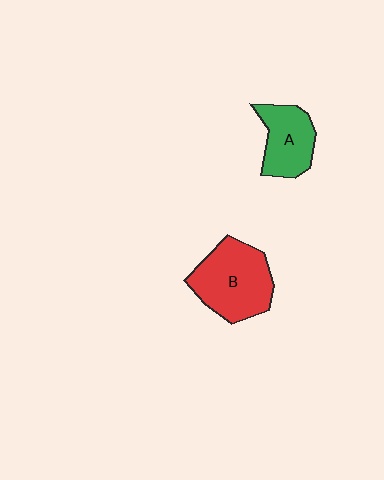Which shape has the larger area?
Shape B (red).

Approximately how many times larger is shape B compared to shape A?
Approximately 1.5 times.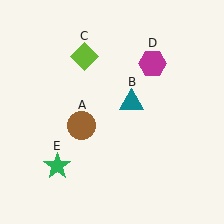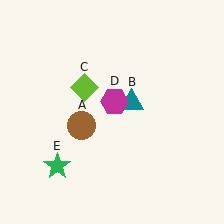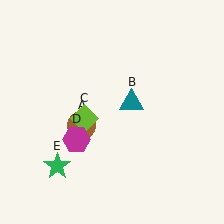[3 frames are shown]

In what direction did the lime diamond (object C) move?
The lime diamond (object C) moved down.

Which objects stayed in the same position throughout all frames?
Brown circle (object A) and teal triangle (object B) and green star (object E) remained stationary.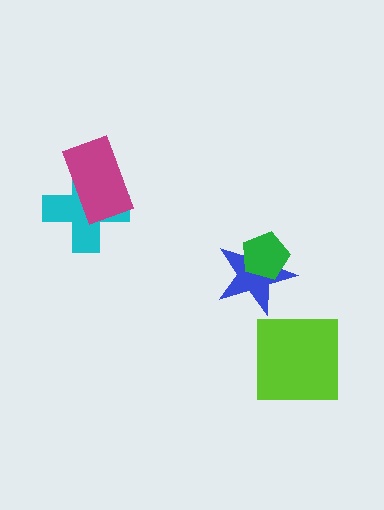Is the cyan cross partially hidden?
Yes, it is partially covered by another shape.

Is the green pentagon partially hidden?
No, no other shape covers it.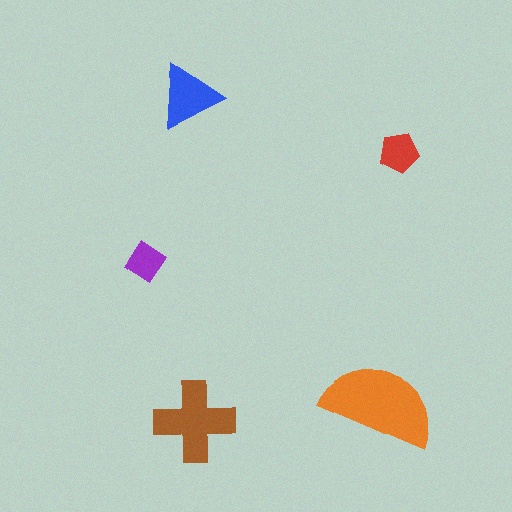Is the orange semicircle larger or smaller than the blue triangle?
Larger.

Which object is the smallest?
The purple diamond.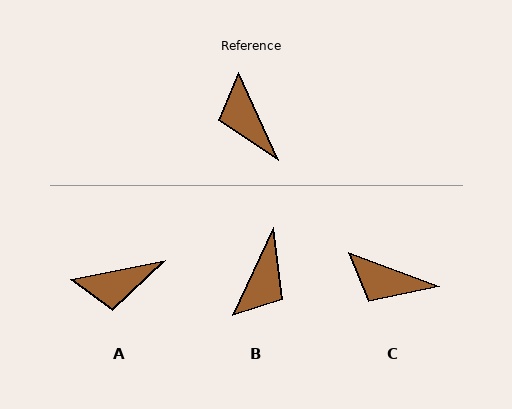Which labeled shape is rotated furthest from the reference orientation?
B, about 131 degrees away.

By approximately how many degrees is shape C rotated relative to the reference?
Approximately 45 degrees counter-clockwise.